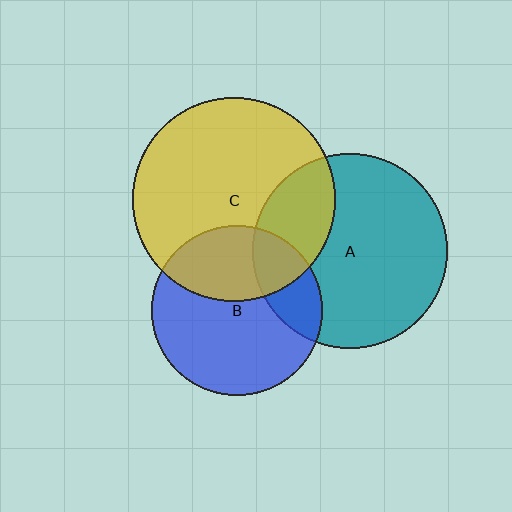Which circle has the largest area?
Circle C (yellow).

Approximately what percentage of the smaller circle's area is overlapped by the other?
Approximately 35%.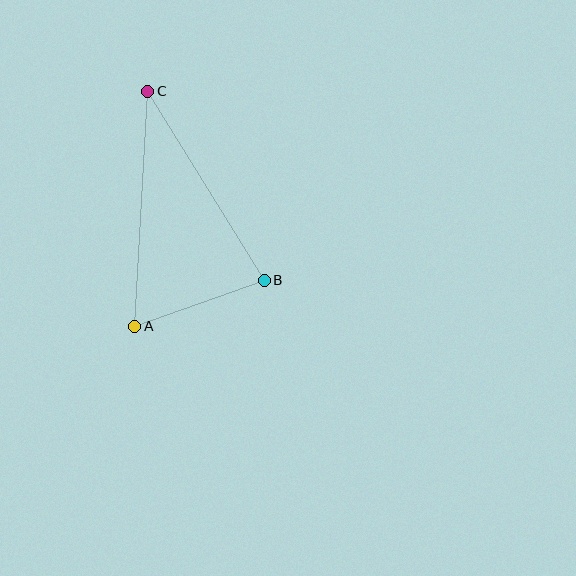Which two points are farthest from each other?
Points A and C are farthest from each other.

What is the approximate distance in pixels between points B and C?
The distance between B and C is approximately 222 pixels.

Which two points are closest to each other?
Points A and B are closest to each other.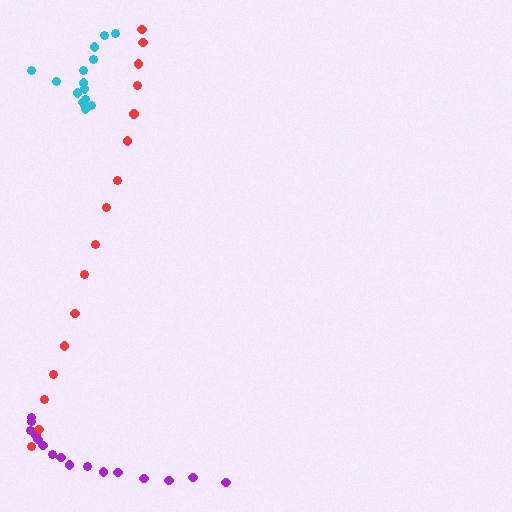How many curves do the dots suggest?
There are 3 distinct paths.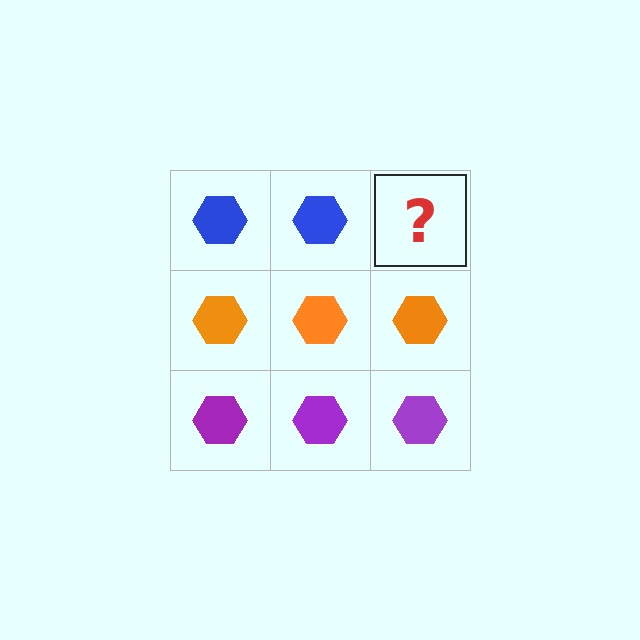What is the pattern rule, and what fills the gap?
The rule is that each row has a consistent color. The gap should be filled with a blue hexagon.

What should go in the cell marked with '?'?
The missing cell should contain a blue hexagon.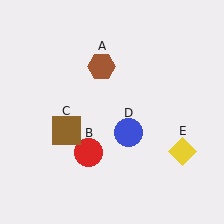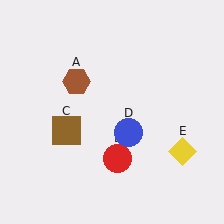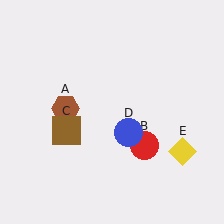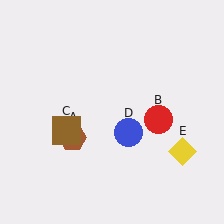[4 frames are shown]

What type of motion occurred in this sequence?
The brown hexagon (object A), red circle (object B) rotated counterclockwise around the center of the scene.